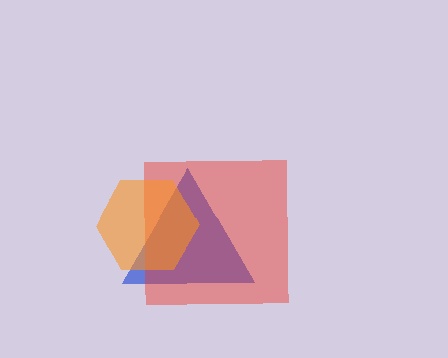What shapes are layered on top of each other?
The layered shapes are: a blue triangle, a red square, an orange hexagon.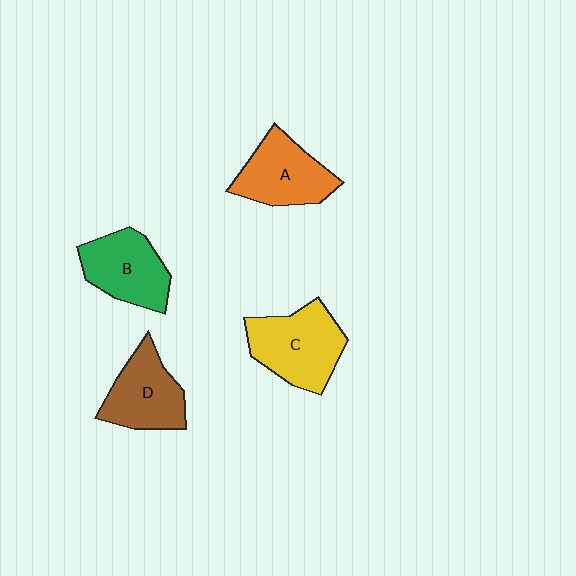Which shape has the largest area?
Shape C (yellow).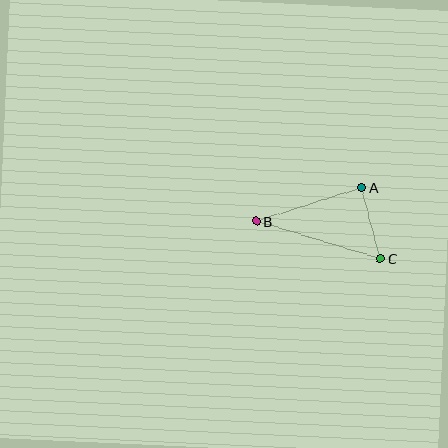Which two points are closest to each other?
Points A and C are closest to each other.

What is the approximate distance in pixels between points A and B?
The distance between A and B is approximately 110 pixels.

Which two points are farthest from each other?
Points B and C are farthest from each other.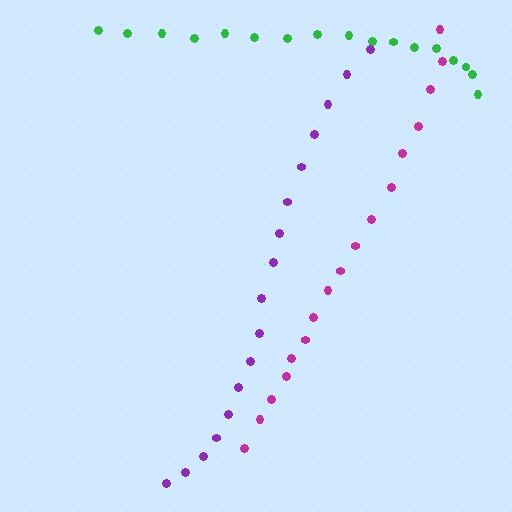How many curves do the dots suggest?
There are 3 distinct paths.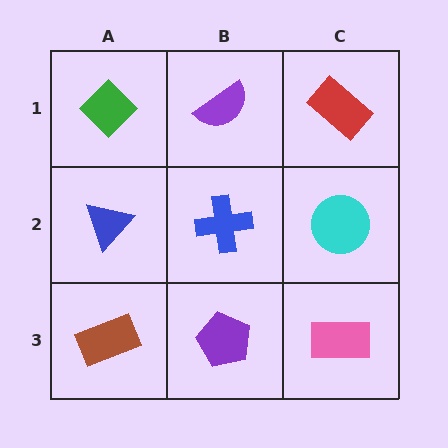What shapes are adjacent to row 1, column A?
A blue triangle (row 2, column A), a purple semicircle (row 1, column B).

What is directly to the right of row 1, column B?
A red rectangle.